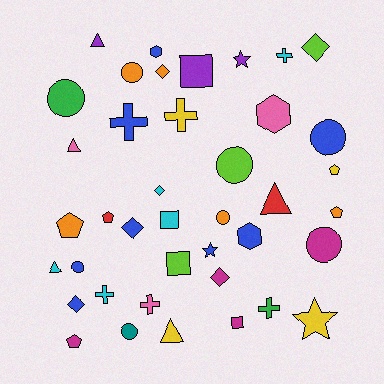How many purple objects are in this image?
There are 3 purple objects.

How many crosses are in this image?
There are 6 crosses.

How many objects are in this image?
There are 40 objects.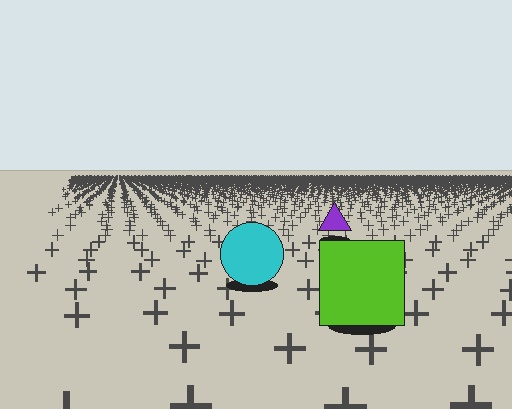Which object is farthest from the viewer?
The purple triangle is farthest from the viewer. It appears smaller and the ground texture around it is denser.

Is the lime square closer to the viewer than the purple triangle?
Yes. The lime square is closer — you can tell from the texture gradient: the ground texture is coarser near it.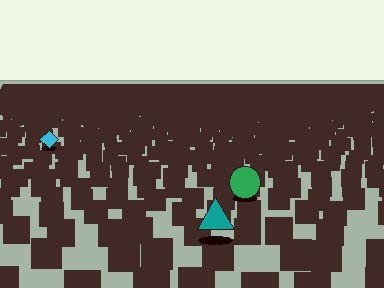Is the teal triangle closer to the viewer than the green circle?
Yes. The teal triangle is closer — you can tell from the texture gradient: the ground texture is coarser near it.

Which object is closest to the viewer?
The teal triangle is closest. The texture marks near it are larger and more spread out.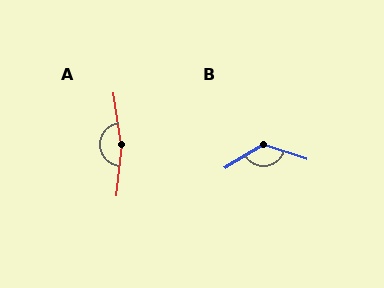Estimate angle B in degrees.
Approximately 129 degrees.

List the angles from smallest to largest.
B (129°), A (166°).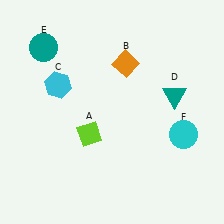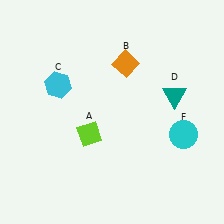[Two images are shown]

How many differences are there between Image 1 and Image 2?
There is 1 difference between the two images.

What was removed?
The teal circle (E) was removed in Image 2.